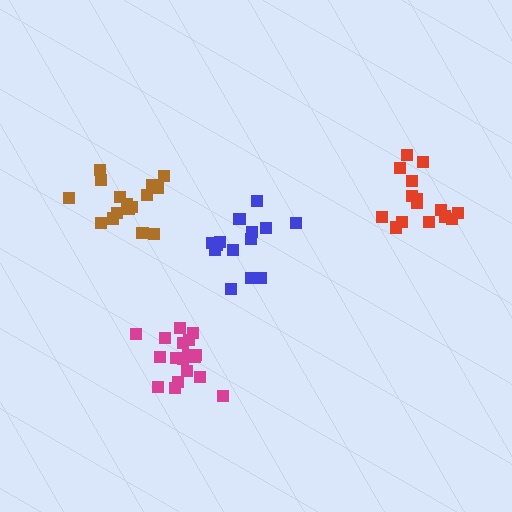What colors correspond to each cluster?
The clusters are colored: magenta, brown, blue, red.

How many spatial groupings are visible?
There are 4 spatial groupings.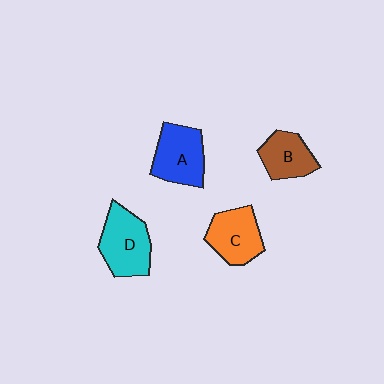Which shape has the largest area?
Shape D (cyan).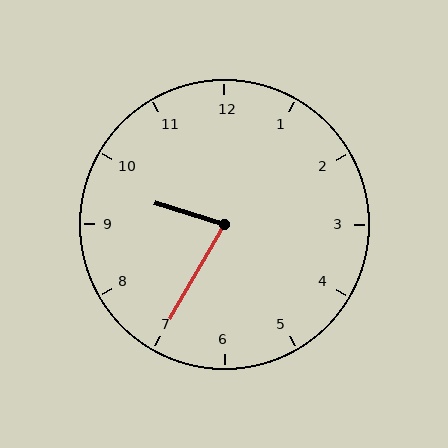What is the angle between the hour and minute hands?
Approximately 78 degrees.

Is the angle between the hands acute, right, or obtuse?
It is acute.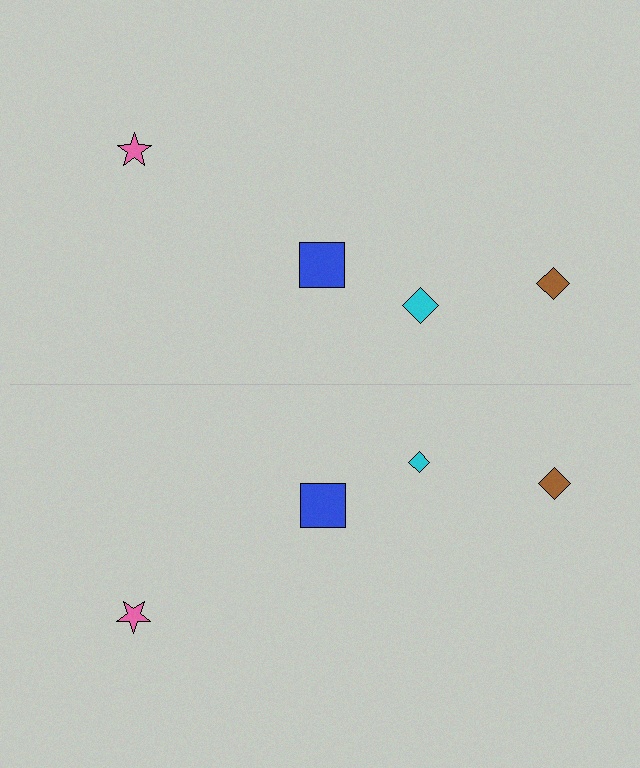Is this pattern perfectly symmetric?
No, the pattern is not perfectly symmetric. The cyan diamond on the bottom side has a different size than its mirror counterpart.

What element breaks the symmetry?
The cyan diamond on the bottom side has a different size than its mirror counterpart.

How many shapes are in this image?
There are 8 shapes in this image.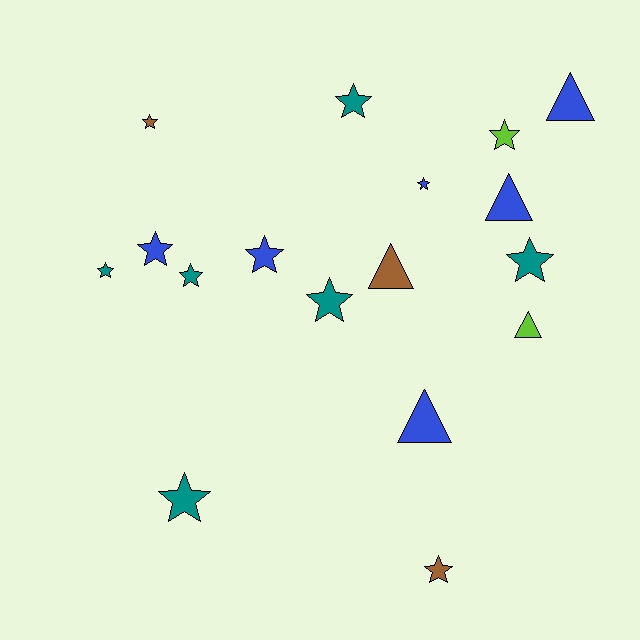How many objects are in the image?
There are 17 objects.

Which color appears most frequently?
Blue, with 6 objects.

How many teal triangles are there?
There are no teal triangles.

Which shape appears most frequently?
Star, with 12 objects.